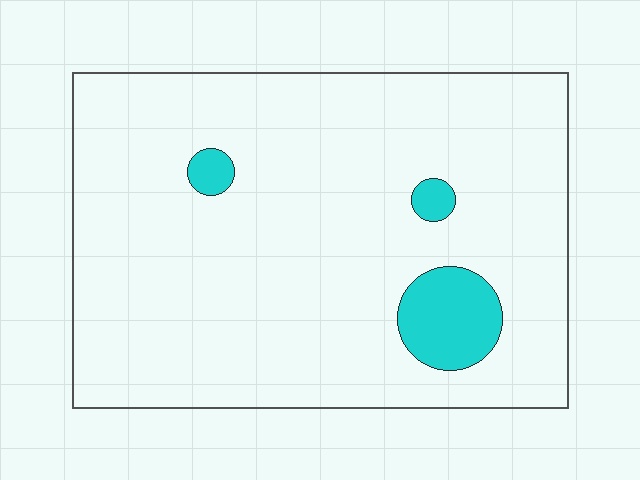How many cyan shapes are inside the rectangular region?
3.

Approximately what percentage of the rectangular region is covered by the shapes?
Approximately 5%.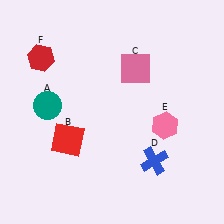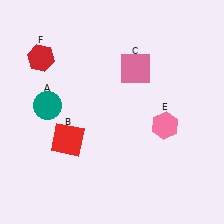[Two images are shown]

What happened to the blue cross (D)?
The blue cross (D) was removed in Image 2. It was in the bottom-right area of Image 1.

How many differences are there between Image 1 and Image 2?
There is 1 difference between the two images.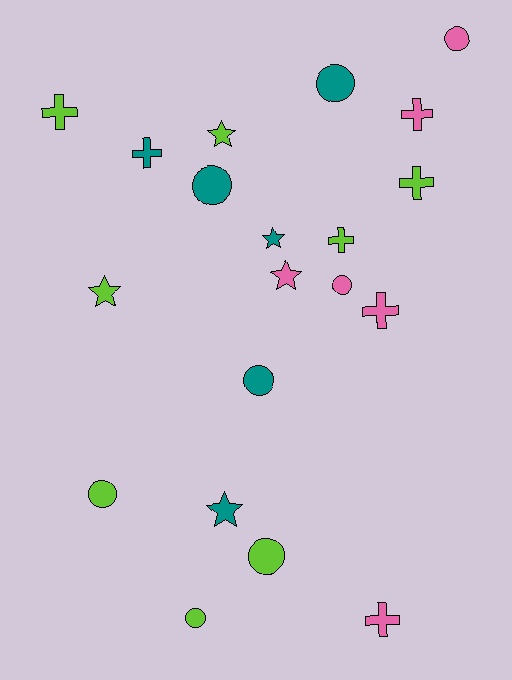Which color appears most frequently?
Lime, with 8 objects.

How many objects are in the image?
There are 20 objects.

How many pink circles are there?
There are 2 pink circles.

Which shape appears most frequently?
Circle, with 8 objects.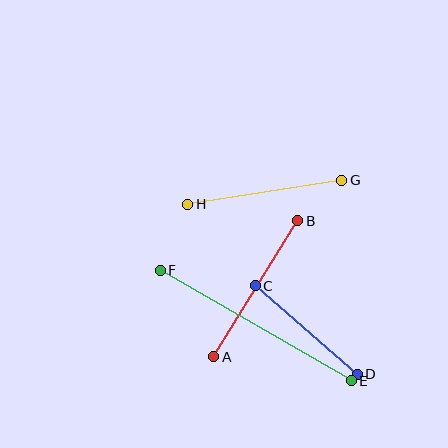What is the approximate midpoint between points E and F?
The midpoint is at approximately (256, 326) pixels.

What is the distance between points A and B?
The distance is approximately 160 pixels.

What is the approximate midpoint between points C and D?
The midpoint is at approximately (306, 330) pixels.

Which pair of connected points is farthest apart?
Points E and F are farthest apart.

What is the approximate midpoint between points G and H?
The midpoint is at approximately (265, 192) pixels.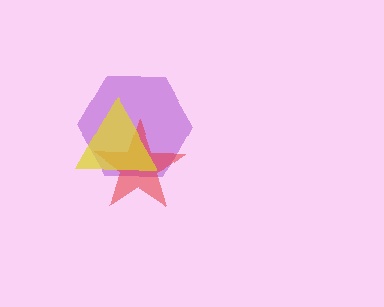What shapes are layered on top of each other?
The layered shapes are: a purple hexagon, a red star, a yellow triangle.